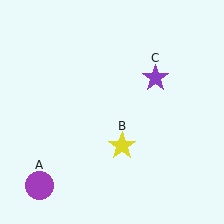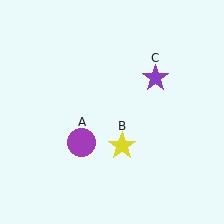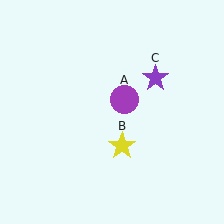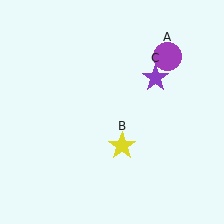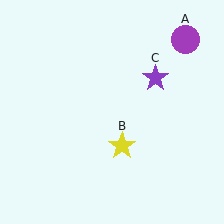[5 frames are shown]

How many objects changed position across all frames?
1 object changed position: purple circle (object A).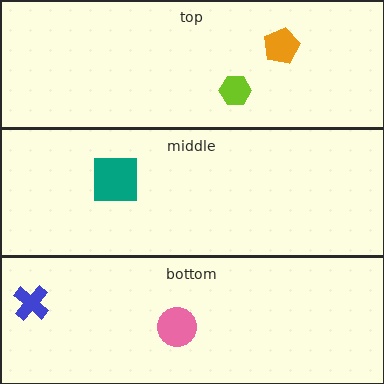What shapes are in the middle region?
The teal square.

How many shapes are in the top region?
2.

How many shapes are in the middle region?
1.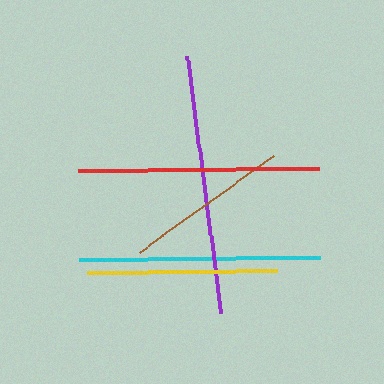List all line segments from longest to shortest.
From longest to shortest: purple, red, cyan, yellow, brown.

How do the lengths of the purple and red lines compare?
The purple and red lines are approximately the same length.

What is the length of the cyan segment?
The cyan segment is approximately 241 pixels long.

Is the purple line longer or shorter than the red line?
The purple line is longer than the red line.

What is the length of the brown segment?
The brown segment is approximately 165 pixels long.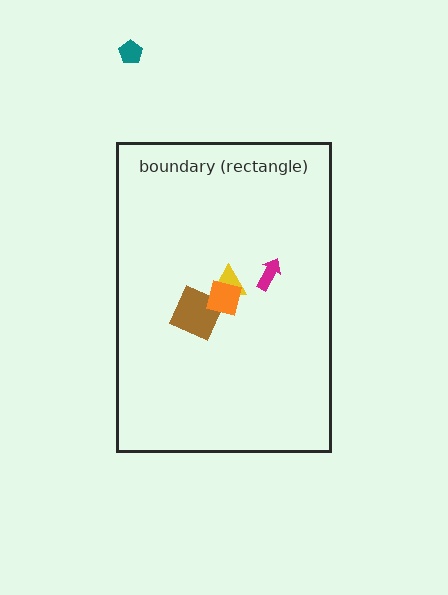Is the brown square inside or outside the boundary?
Inside.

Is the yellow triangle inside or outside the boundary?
Inside.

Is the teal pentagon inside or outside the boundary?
Outside.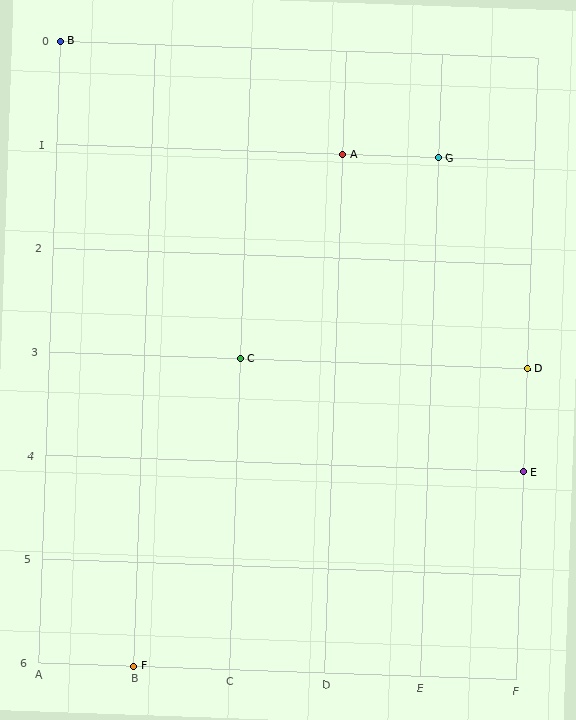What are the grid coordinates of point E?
Point E is at grid coordinates (F, 4).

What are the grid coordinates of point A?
Point A is at grid coordinates (D, 1).